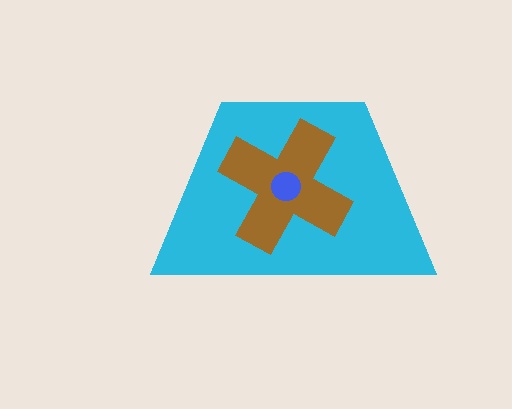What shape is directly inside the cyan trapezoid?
The brown cross.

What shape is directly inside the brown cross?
The blue circle.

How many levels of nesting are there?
3.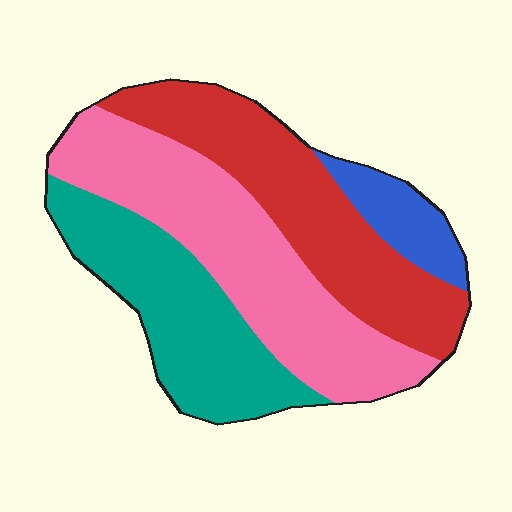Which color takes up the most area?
Pink, at roughly 35%.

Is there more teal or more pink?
Pink.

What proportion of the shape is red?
Red covers around 30% of the shape.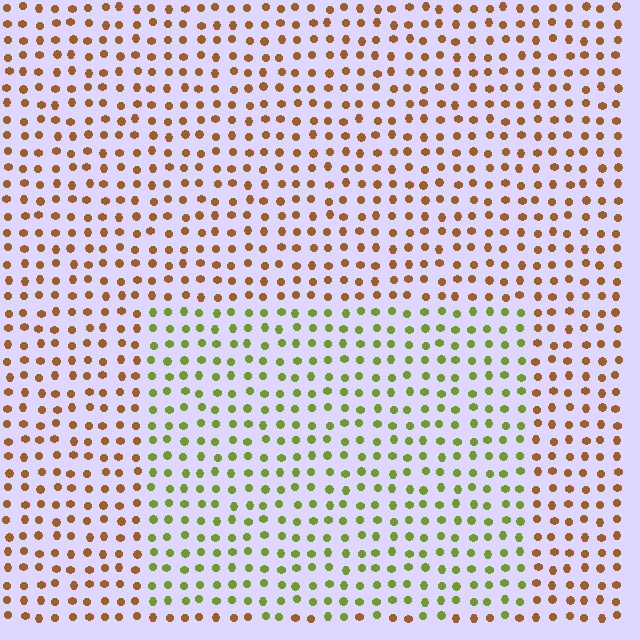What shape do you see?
I see a rectangle.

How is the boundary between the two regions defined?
The boundary is defined purely by a slight shift in hue (about 56 degrees). Spacing, size, and orientation are identical on both sides.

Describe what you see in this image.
The image is filled with small brown elements in a uniform arrangement. A rectangle-shaped region is visible where the elements are tinted to a slightly different hue, forming a subtle color boundary.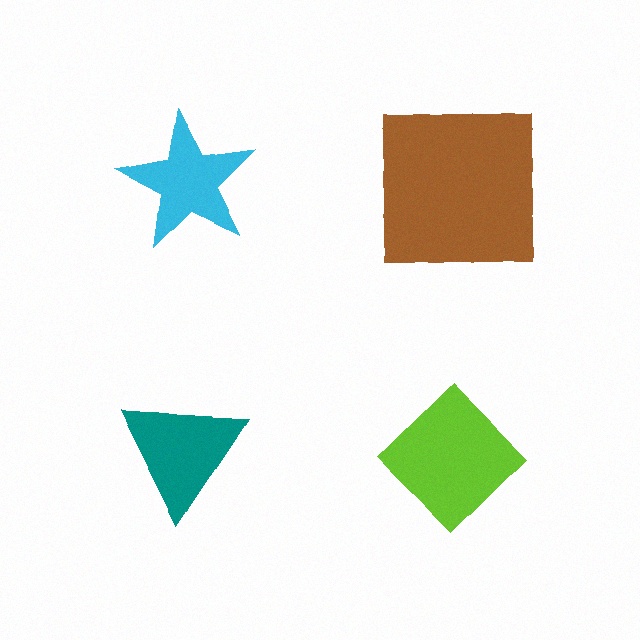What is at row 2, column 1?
A teal triangle.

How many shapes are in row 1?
2 shapes.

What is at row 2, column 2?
A lime diamond.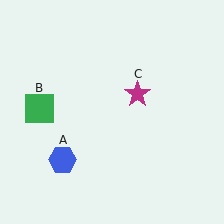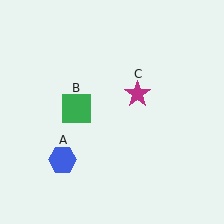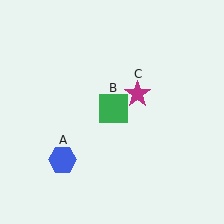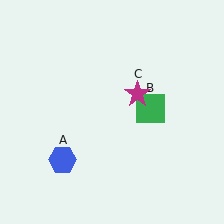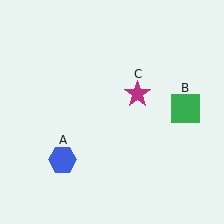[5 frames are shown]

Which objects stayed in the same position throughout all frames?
Blue hexagon (object A) and magenta star (object C) remained stationary.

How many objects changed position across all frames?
1 object changed position: green square (object B).